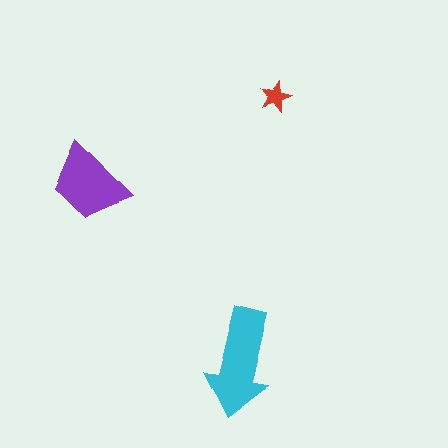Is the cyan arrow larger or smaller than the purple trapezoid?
Larger.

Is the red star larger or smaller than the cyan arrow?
Smaller.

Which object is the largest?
The cyan arrow.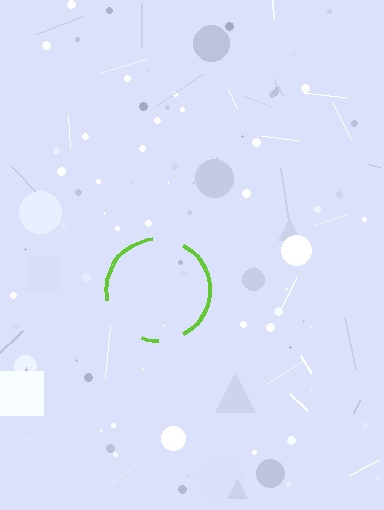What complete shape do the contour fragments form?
The contour fragments form a circle.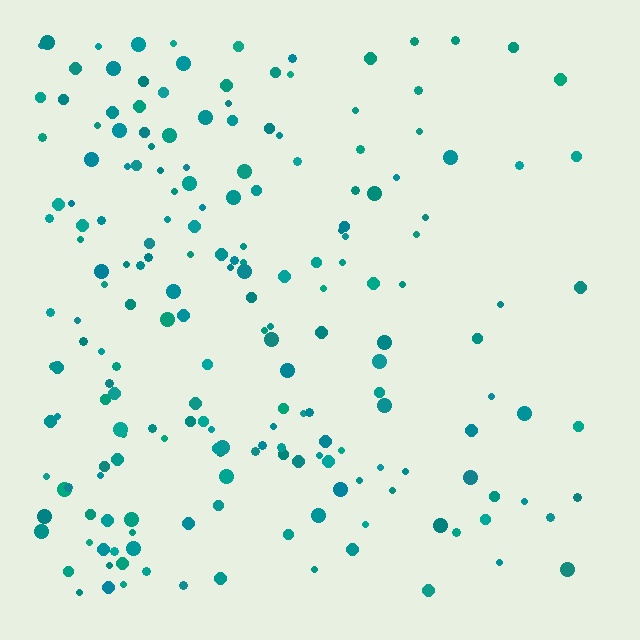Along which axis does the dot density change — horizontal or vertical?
Horizontal.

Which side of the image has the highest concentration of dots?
The left.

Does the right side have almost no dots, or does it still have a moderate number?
Still a moderate number, just noticeably fewer than the left.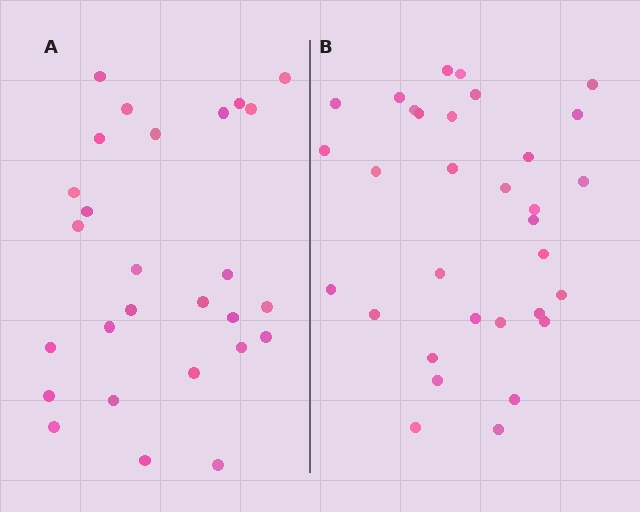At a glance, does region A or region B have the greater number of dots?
Region B (the right region) has more dots.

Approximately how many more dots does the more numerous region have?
Region B has about 5 more dots than region A.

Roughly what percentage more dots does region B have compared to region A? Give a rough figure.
About 20% more.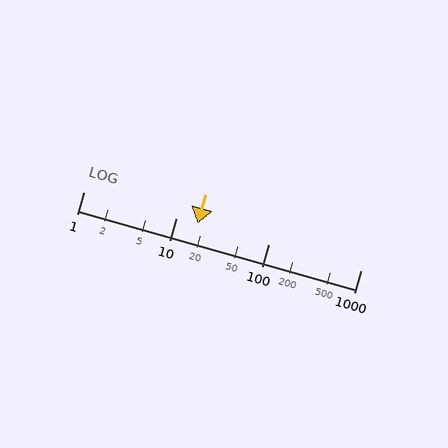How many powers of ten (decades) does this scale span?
The scale spans 3 decades, from 1 to 1000.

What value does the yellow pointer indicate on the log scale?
The pointer indicates approximately 17.